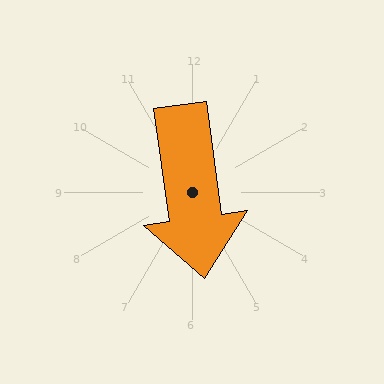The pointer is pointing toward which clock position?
Roughly 6 o'clock.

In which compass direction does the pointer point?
South.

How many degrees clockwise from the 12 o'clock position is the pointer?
Approximately 172 degrees.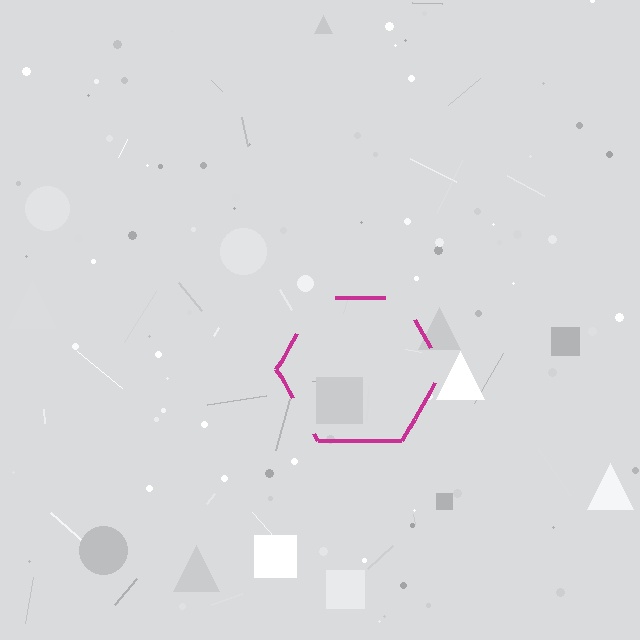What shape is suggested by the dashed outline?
The dashed outline suggests a hexagon.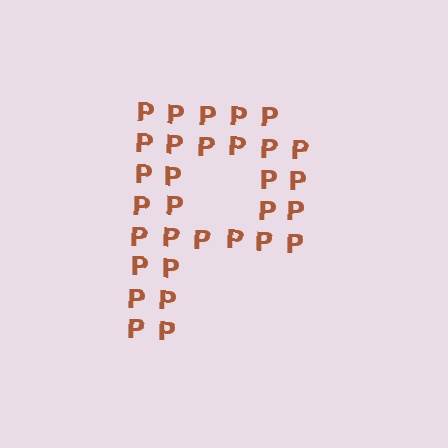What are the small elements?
The small elements are letter P's.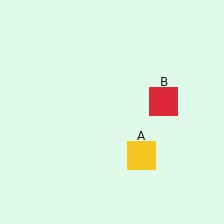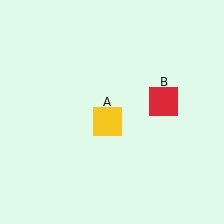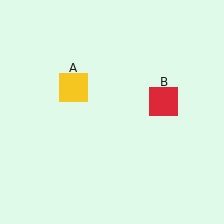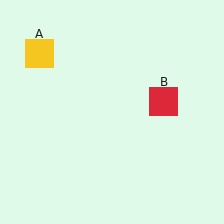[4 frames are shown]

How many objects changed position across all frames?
1 object changed position: yellow square (object A).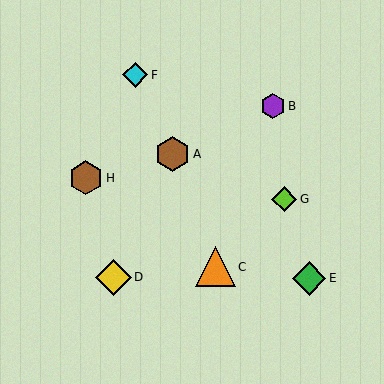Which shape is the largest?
The orange triangle (labeled C) is the largest.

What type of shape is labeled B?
Shape B is a purple hexagon.